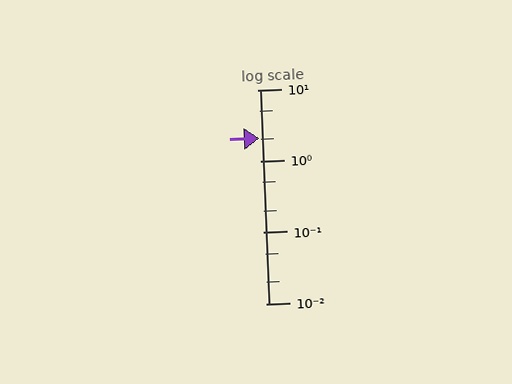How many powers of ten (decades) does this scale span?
The scale spans 3 decades, from 0.01 to 10.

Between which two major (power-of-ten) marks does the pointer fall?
The pointer is between 1 and 10.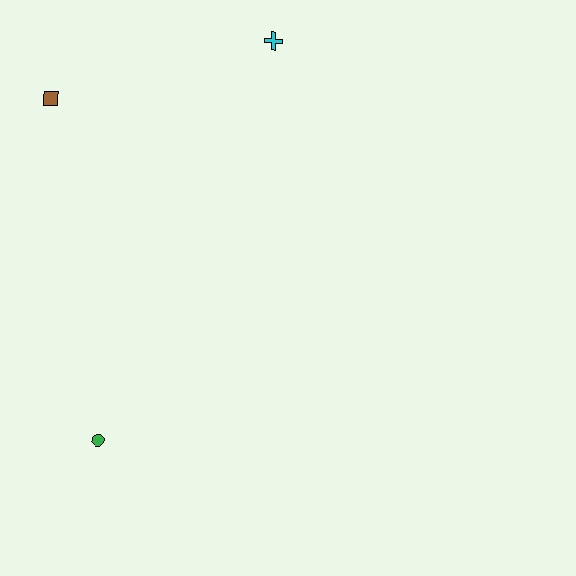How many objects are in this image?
There are 3 objects.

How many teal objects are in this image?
There are no teal objects.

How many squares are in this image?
There is 1 square.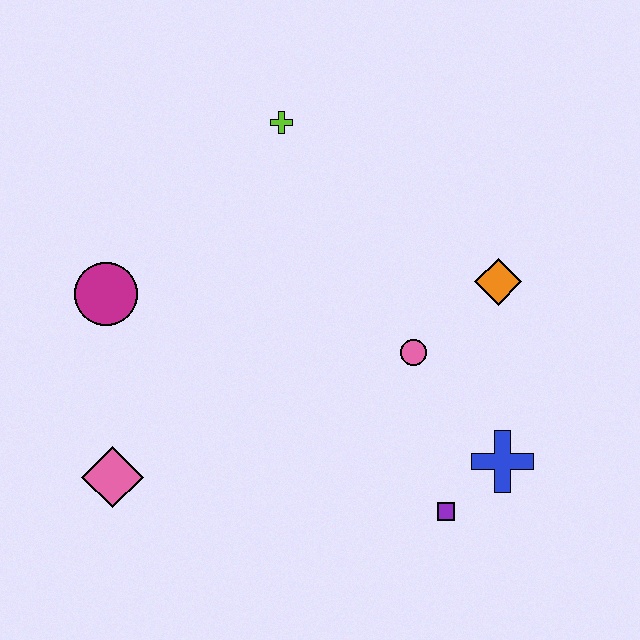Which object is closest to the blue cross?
The purple square is closest to the blue cross.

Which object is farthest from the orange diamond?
The pink diamond is farthest from the orange diamond.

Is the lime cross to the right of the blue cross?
No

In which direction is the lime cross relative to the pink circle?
The lime cross is above the pink circle.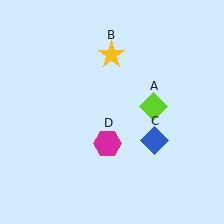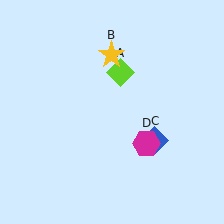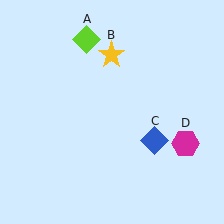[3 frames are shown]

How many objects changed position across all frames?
2 objects changed position: lime diamond (object A), magenta hexagon (object D).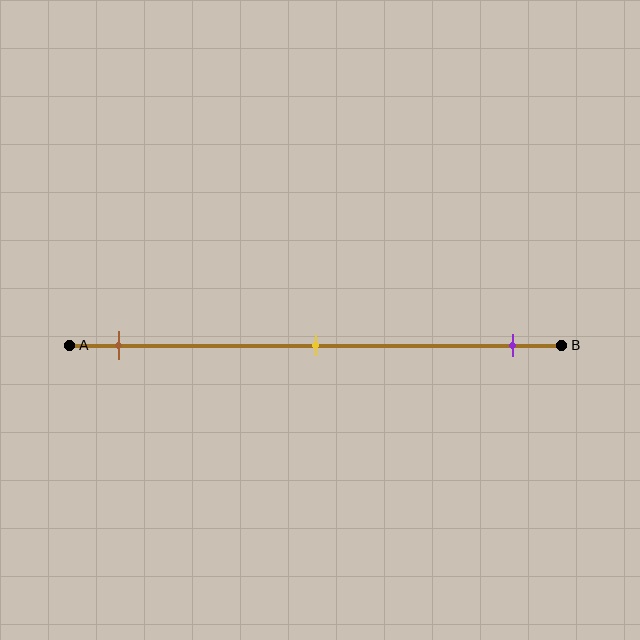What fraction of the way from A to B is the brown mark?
The brown mark is approximately 10% (0.1) of the way from A to B.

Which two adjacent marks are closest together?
The brown and yellow marks are the closest adjacent pair.